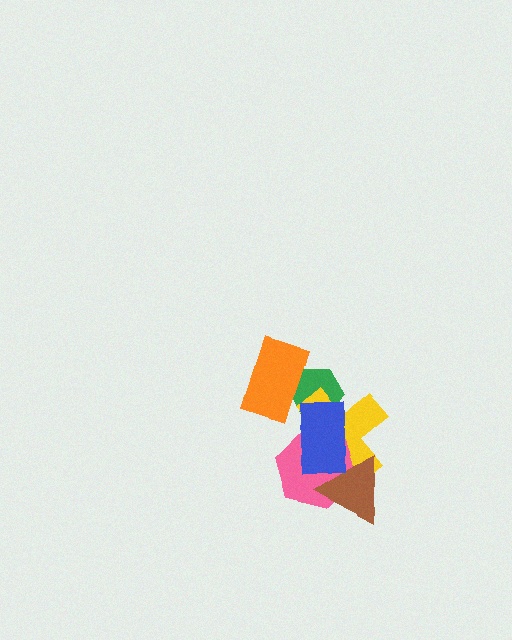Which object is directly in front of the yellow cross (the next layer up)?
The pink hexagon is directly in front of the yellow cross.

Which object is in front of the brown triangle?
The blue rectangle is in front of the brown triangle.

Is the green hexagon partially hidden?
Yes, it is partially covered by another shape.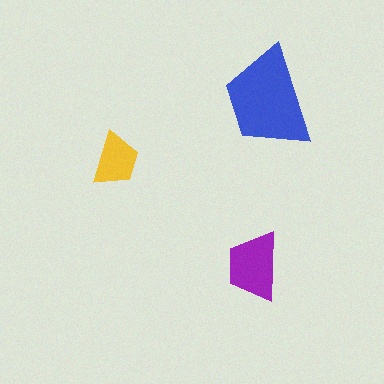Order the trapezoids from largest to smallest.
the blue one, the purple one, the yellow one.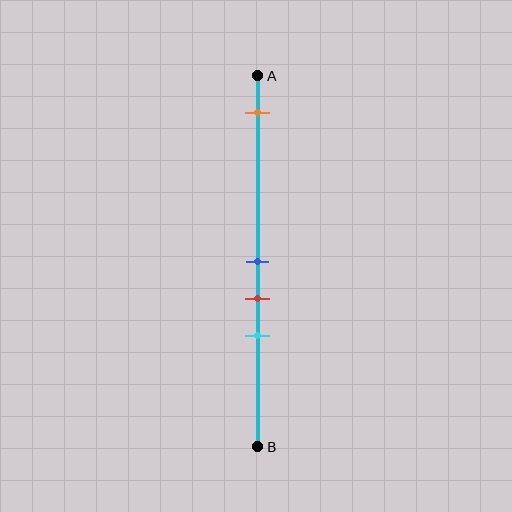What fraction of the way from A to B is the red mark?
The red mark is approximately 60% (0.6) of the way from A to B.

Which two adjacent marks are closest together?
The blue and red marks are the closest adjacent pair.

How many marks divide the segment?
There are 4 marks dividing the segment.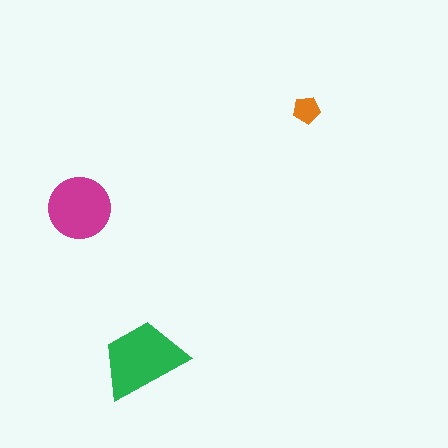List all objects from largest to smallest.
The green trapezoid, the magenta circle, the orange pentagon.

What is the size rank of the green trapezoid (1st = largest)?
1st.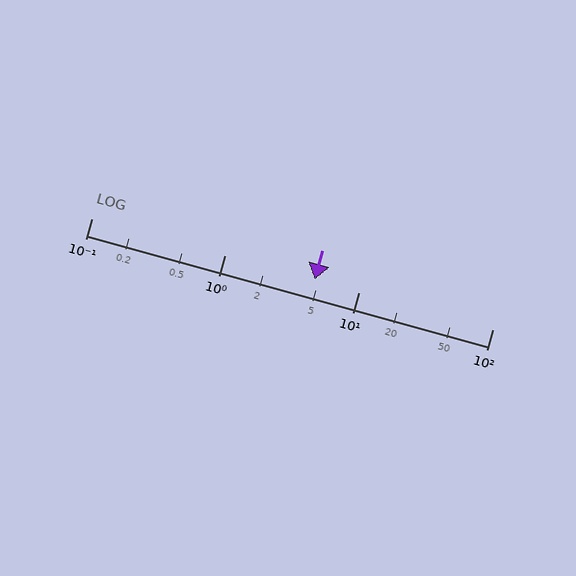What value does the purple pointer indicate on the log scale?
The pointer indicates approximately 4.7.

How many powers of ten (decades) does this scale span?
The scale spans 3 decades, from 0.1 to 100.